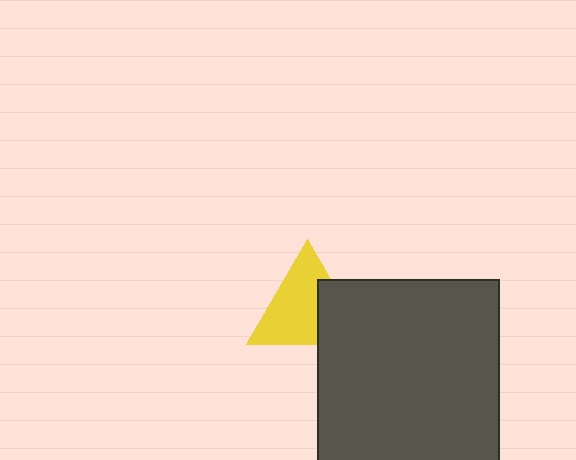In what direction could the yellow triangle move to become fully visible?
The yellow triangle could move toward the upper-left. That would shift it out from behind the dark gray square entirely.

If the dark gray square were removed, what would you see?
You would see the complete yellow triangle.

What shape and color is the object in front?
The object in front is a dark gray square.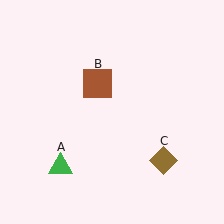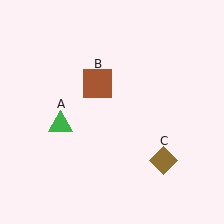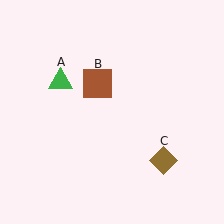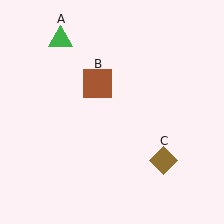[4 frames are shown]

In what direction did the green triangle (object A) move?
The green triangle (object A) moved up.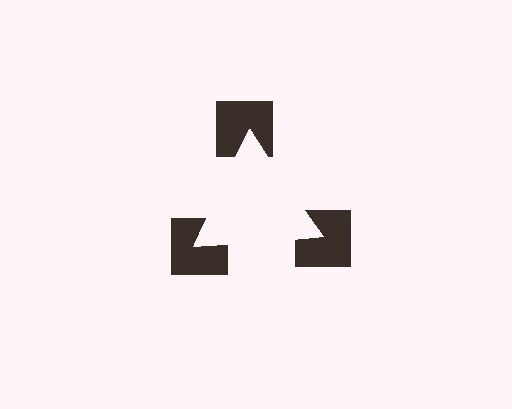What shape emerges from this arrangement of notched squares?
An illusory triangle — its edges are inferred from the aligned wedge cuts in the notched squares, not physically drawn.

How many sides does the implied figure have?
3 sides.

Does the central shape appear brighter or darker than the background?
It typically appears slightly brighter than the background, even though no actual brightness change is drawn.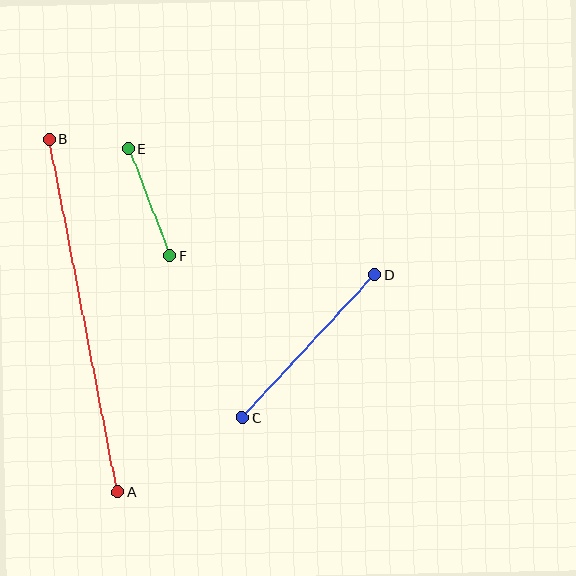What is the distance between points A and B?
The distance is approximately 359 pixels.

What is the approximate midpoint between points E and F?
The midpoint is at approximately (149, 203) pixels.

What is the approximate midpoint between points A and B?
The midpoint is at approximately (83, 316) pixels.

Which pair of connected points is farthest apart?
Points A and B are farthest apart.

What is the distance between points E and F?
The distance is approximately 115 pixels.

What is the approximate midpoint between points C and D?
The midpoint is at approximately (308, 347) pixels.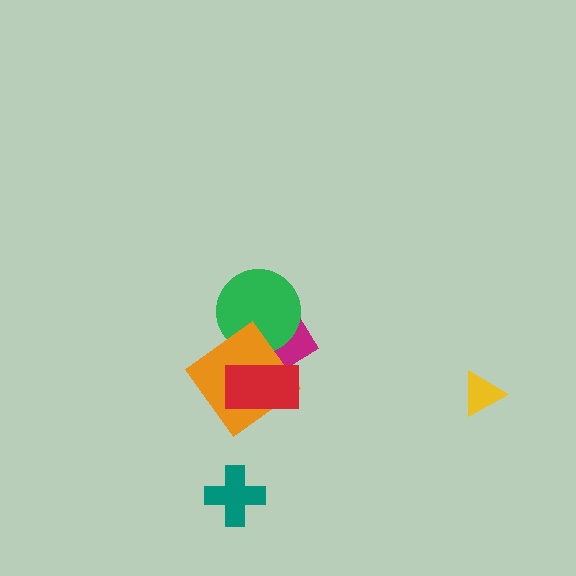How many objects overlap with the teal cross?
0 objects overlap with the teal cross.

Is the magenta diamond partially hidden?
Yes, it is partially covered by another shape.